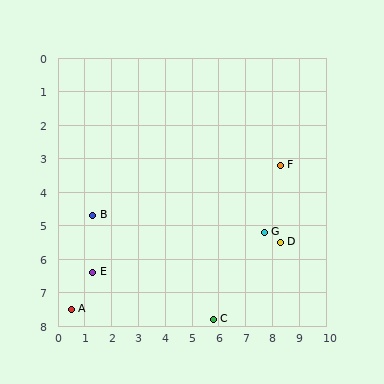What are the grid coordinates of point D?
Point D is at approximately (8.3, 5.5).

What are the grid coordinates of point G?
Point G is at approximately (7.7, 5.2).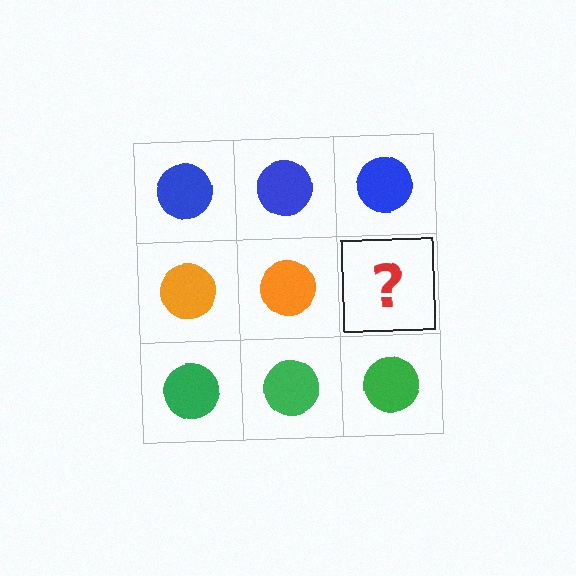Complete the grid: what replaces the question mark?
The question mark should be replaced with an orange circle.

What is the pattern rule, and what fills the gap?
The rule is that each row has a consistent color. The gap should be filled with an orange circle.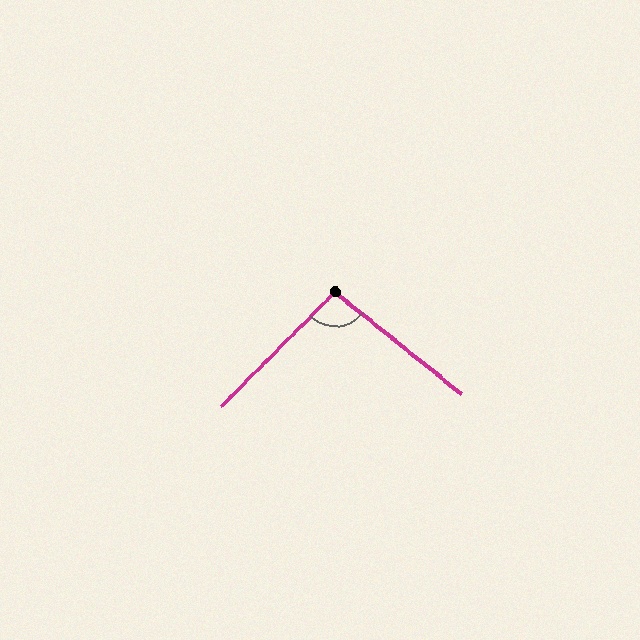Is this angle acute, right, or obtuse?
It is obtuse.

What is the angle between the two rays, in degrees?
Approximately 96 degrees.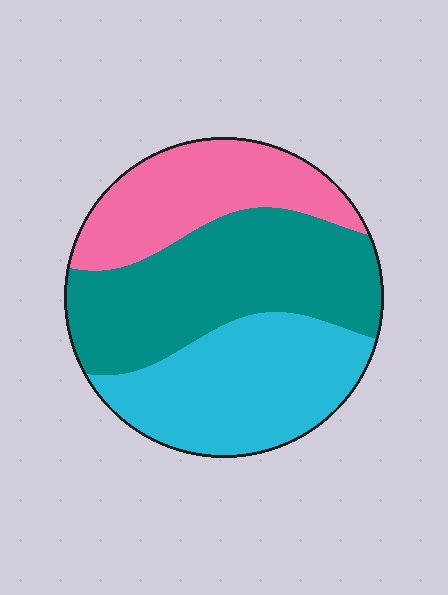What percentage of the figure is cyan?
Cyan covers around 35% of the figure.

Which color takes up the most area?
Teal, at roughly 40%.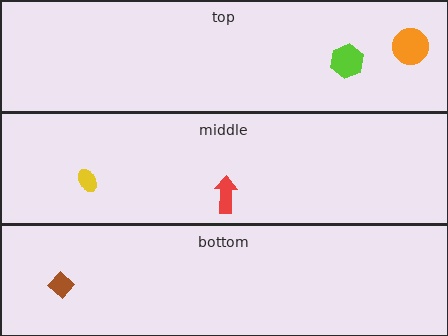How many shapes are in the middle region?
2.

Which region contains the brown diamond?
The bottom region.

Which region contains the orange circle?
The top region.